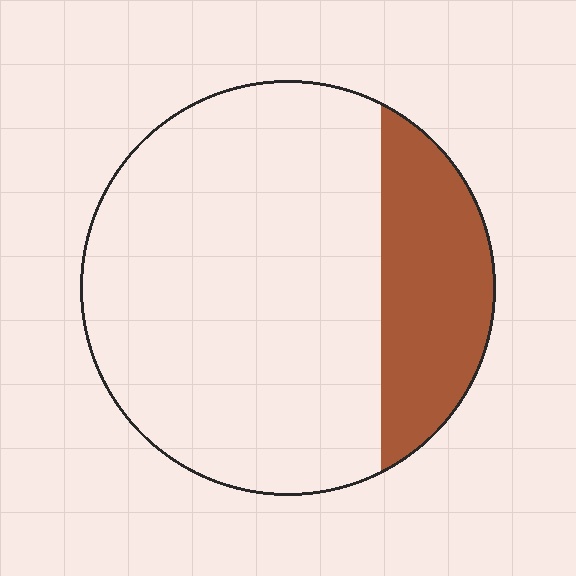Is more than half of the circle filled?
No.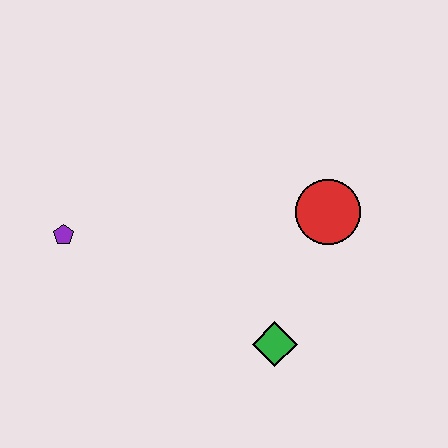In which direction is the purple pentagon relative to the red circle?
The purple pentagon is to the left of the red circle.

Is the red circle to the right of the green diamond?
Yes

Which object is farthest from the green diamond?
The purple pentagon is farthest from the green diamond.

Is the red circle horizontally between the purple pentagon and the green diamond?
No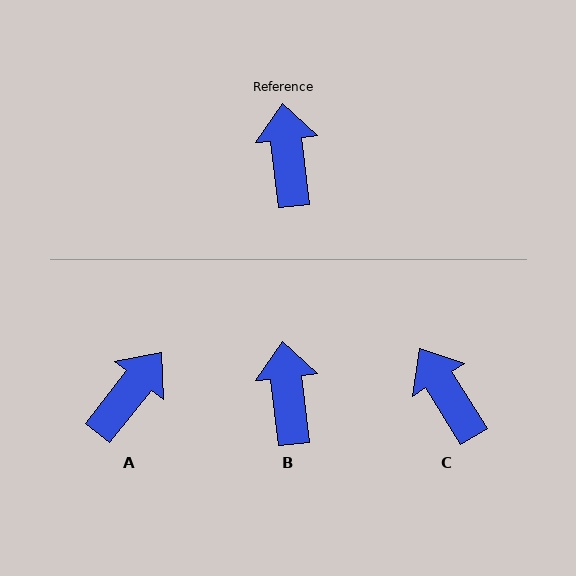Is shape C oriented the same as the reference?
No, it is off by about 25 degrees.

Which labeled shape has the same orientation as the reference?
B.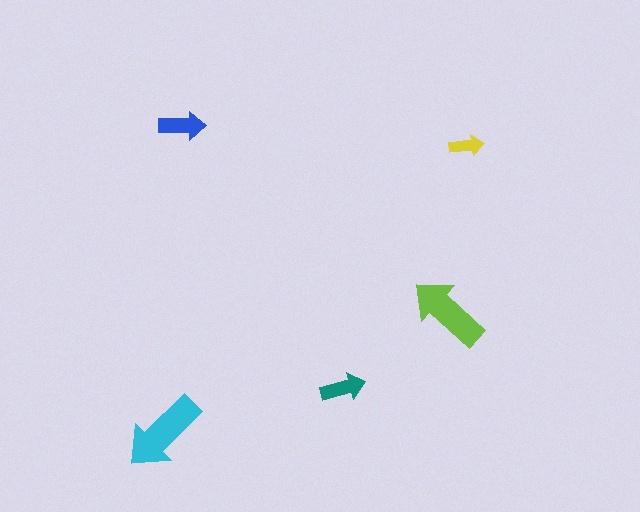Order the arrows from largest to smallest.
the cyan one, the lime one, the blue one, the teal one, the yellow one.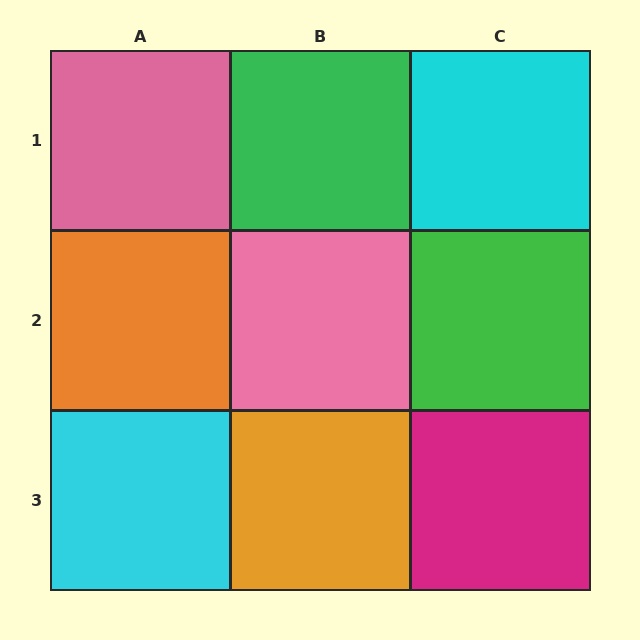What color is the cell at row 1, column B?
Green.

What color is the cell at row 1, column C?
Cyan.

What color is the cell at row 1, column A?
Pink.